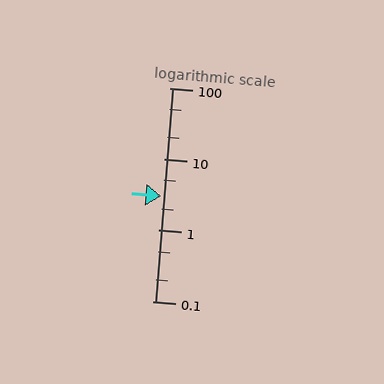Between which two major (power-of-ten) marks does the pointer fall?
The pointer is between 1 and 10.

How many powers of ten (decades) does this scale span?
The scale spans 3 decades, from 0.1 to 100.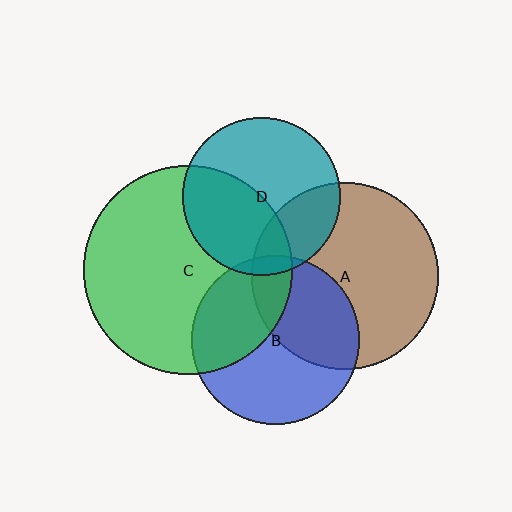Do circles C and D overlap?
Yes.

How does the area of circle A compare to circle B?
Approximately 1.2 times.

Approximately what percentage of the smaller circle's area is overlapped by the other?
Approximately 40%.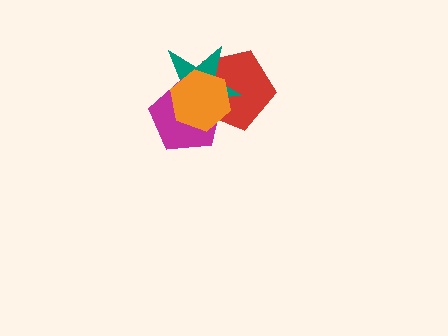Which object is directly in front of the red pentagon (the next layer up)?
The teal star is directly in front of the red pentagon.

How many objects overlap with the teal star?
3 objects overlap with the teal star.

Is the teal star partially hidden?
Yes, it is partially covered by another shape.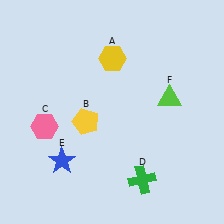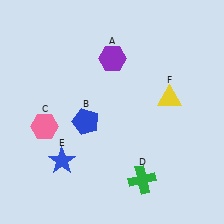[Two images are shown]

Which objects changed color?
A changed from yellow to purple. B changed from yellow to blue. F changed from lime to yellow.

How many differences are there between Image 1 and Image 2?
There are 3 differences between the two images.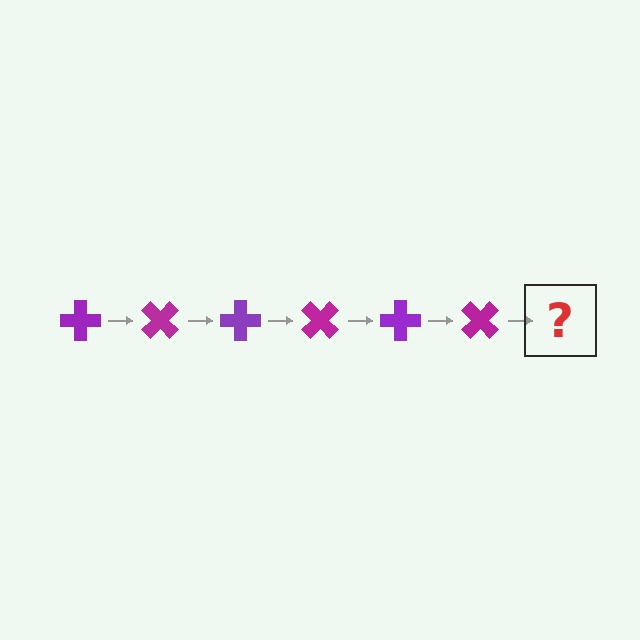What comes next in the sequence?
The next element should be a purple cross, rotated 270 degrees from the start.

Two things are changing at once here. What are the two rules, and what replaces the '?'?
The two rules are that it rotates 45 degrees each step and the color cycles through purple and magenta. The '?' should be a purple cross, rotated 270 degrees from the start.